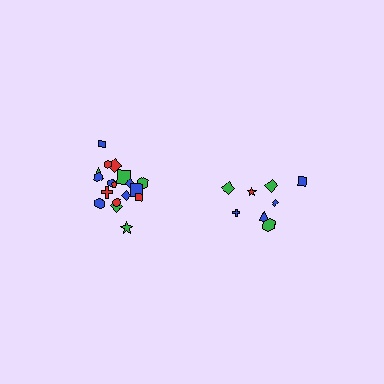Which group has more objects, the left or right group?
The left group.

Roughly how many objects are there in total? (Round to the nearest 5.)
Roughly 25 objects in total.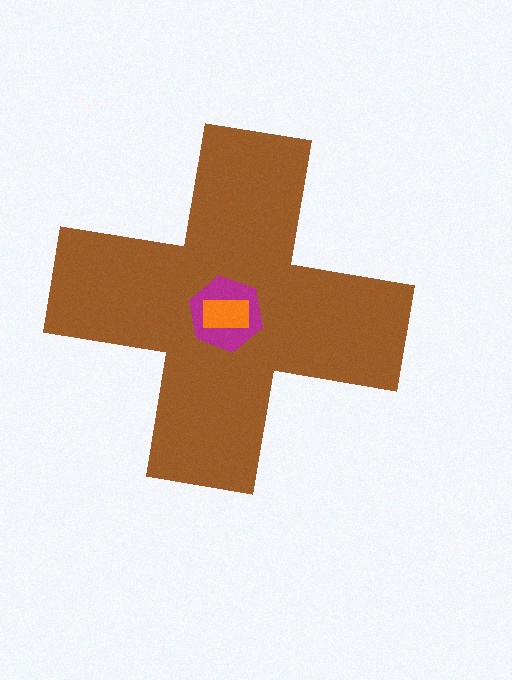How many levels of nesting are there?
3.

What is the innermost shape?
The orange rectangle.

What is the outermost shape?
The brown cross.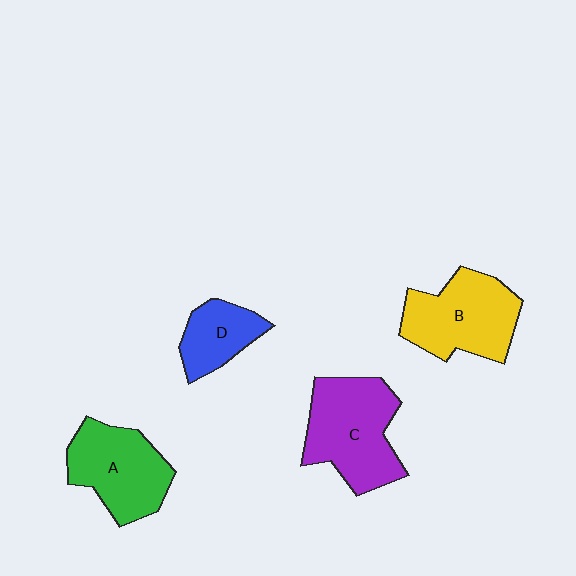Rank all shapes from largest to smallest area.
From largest to smallest: C (purple), B (yellow), A (green), D (blue).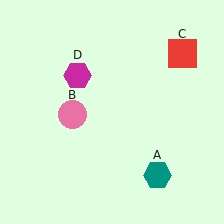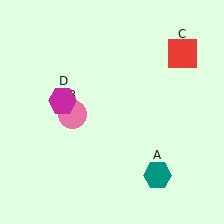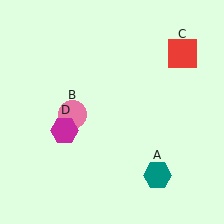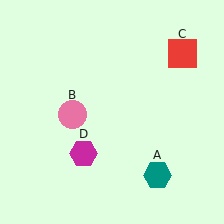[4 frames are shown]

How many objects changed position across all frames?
1 object changed position: magenta hexagon (object D).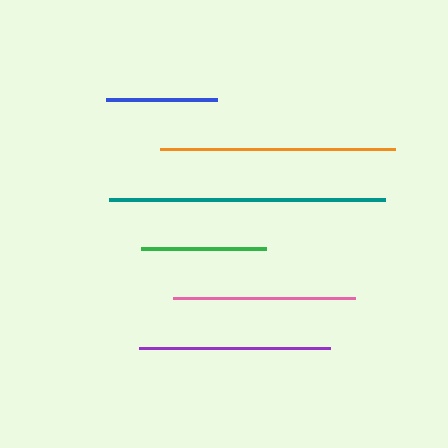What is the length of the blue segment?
The blue segment is approximately 111 pixels long.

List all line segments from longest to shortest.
From longest to shortest: teal, orange, purple, pink, green, blue.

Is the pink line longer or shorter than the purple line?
The purple line is longer than the pink line.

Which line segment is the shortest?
The blue line is the shortest at approximately 111 pixels.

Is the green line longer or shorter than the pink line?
The pink line is longer than the green line.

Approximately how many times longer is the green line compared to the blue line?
The green line is approximately 1.1 times the length of the blue line.